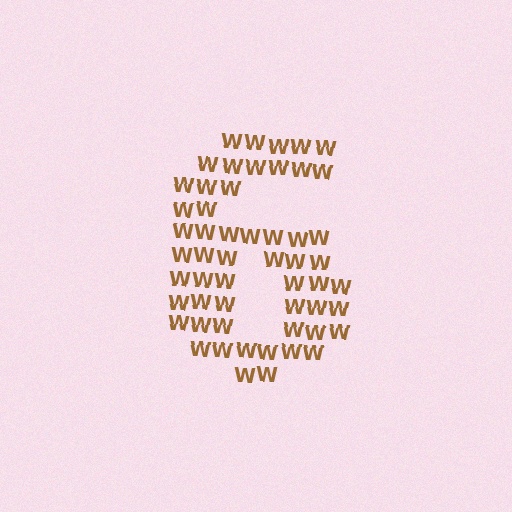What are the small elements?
The small elements are letter W's.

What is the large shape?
The large shape is the digit 6.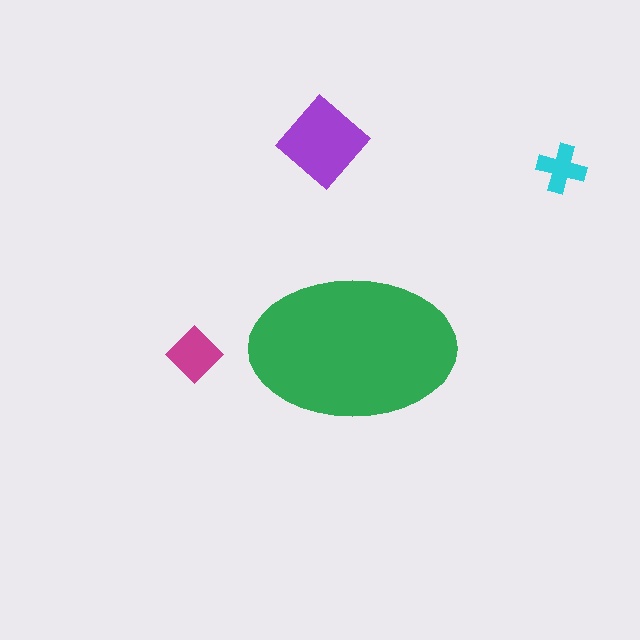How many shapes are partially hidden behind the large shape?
0 shapes are partially hidden.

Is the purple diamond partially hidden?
No, the purple diamond is fully visible.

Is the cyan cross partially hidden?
No, the cyan cross is fully visible.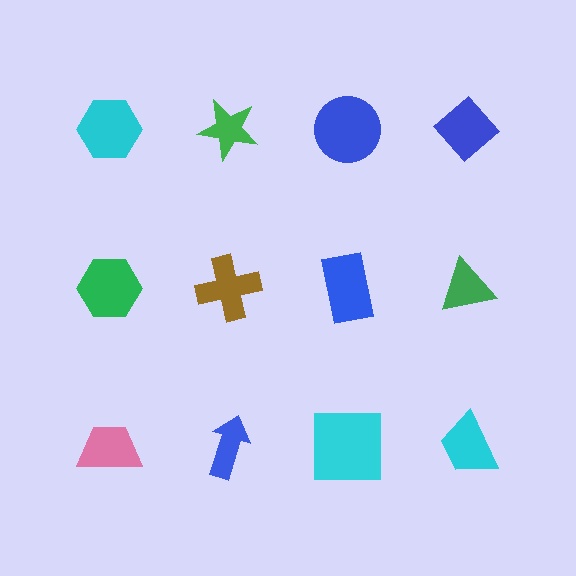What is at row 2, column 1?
A green hexagon.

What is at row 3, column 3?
A cyan square.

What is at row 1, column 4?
A blue diamond.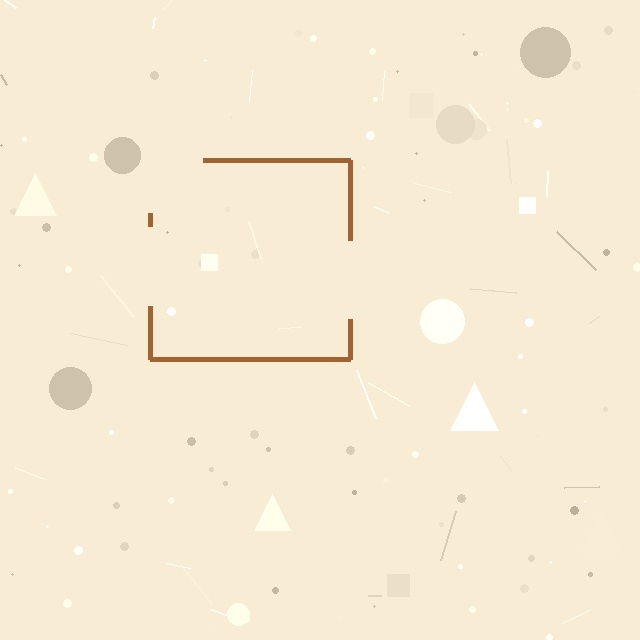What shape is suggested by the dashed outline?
The dashed outline suggests a square.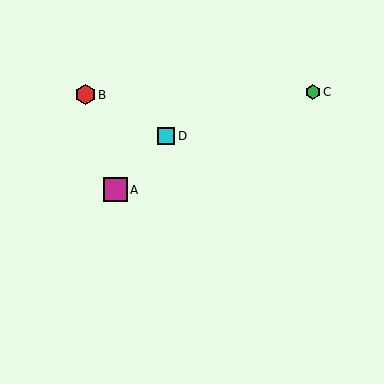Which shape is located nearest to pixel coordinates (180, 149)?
The cyan square (labeled D) at (166, 136) is nearest to that location.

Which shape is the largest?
The magenta square (labeled A) is the largest.